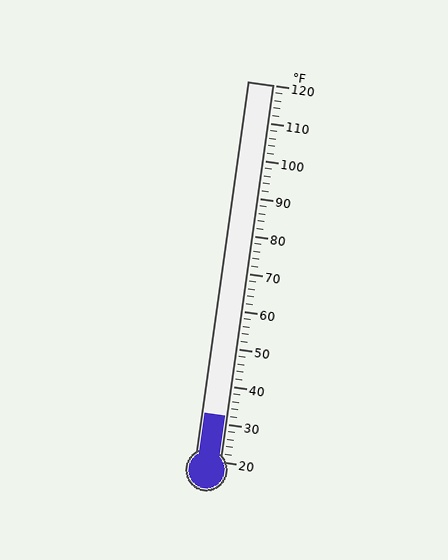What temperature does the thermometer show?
The thermometer shows approximately 32°F.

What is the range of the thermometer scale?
The thermometer scale ranges from 20°F to 120°F.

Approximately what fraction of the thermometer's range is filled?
The thermometer is filled to approximately 10% of its range.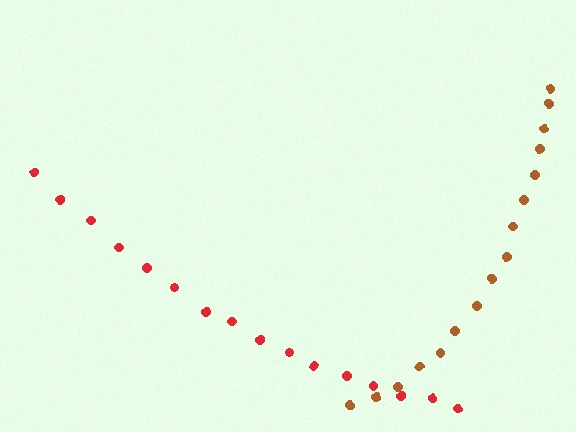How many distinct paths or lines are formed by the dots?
There are 2 distinct paths.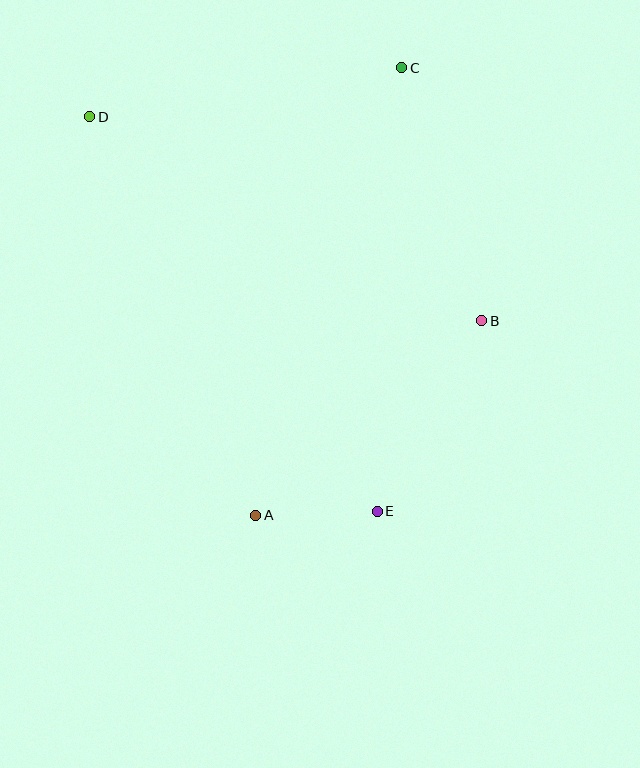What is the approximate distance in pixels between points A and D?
The distance between A and D is approximately 431 pixels.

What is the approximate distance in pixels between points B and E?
The distance between B and E is approximately 217 pixels.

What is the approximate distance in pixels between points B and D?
The distance between B and D is approximately 442 pixels.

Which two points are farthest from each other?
Points D and E are farthest from each other.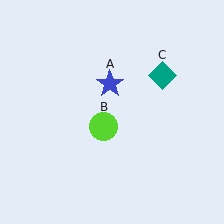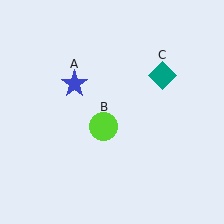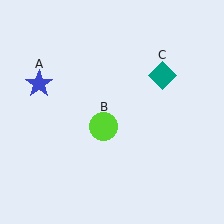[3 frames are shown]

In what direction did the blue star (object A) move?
The blue star (object A) moved left.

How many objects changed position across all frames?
1 object changed position: blue star (object A).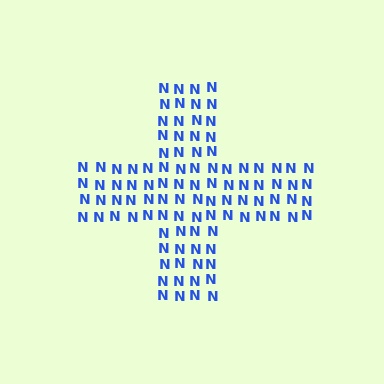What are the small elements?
The small elements are letter N's.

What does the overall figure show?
The overall figure shows a cross.